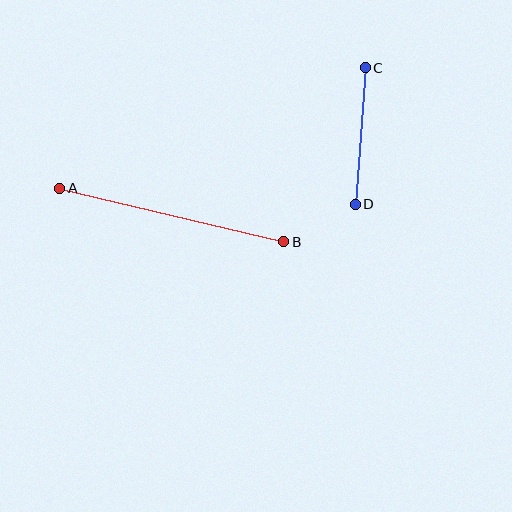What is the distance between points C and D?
The distance is approximately 137 pixels.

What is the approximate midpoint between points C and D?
The midpoint is at approximately (360, 136) pixels.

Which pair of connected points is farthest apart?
Points A and B are farthest apart.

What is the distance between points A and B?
The distance is approximately 230 pixels.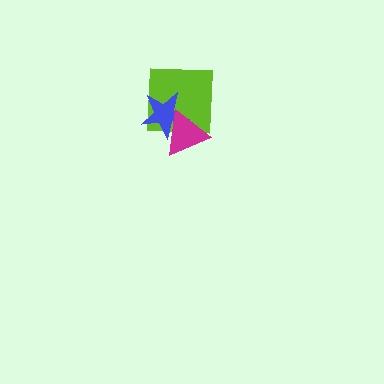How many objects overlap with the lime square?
2 objects overlap with the lime square.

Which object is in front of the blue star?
The magenta triangle is in front of the blue star.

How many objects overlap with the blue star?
2 objects overlap with the blue star.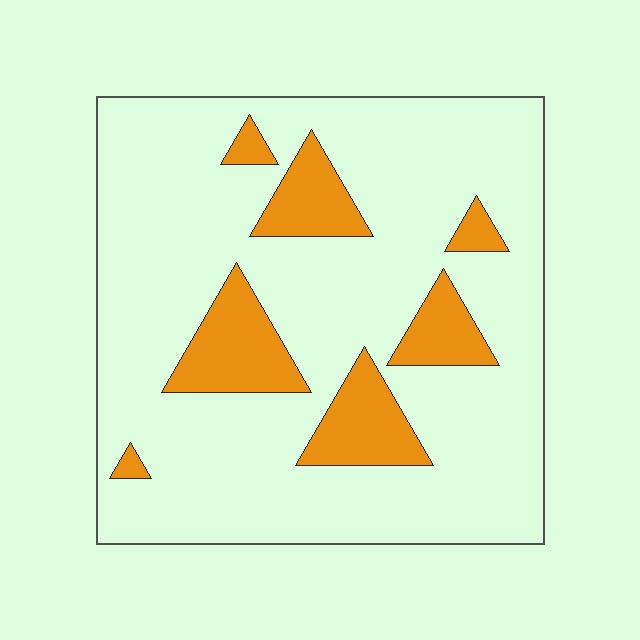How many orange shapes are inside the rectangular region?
7.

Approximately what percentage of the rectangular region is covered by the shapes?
Approximately 15%.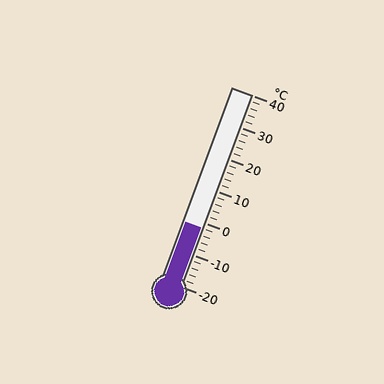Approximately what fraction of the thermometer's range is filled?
The thermometer is filled to approximately 30% of its range.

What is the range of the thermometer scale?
The thermometer scale ranges from -20°C to 40°C.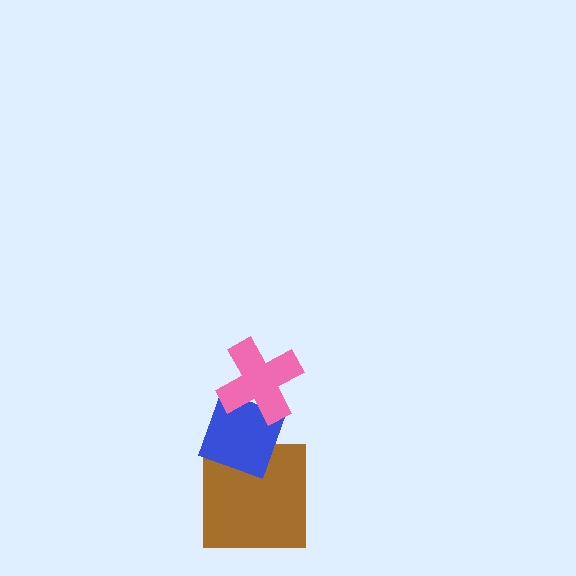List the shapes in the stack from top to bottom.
From top to bottom: the pink cross, the blue diamond, the brown square.